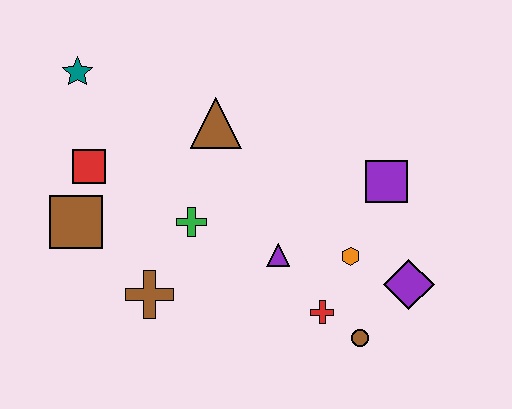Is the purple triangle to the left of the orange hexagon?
Yes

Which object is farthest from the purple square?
The teal star is farthest from the purple square.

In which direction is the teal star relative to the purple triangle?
The teal star is to the left of the purple triangle.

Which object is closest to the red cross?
The brown circle is closest to the red cross.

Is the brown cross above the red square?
No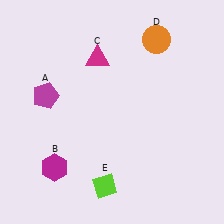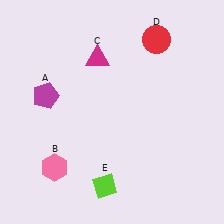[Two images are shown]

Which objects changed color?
B changed from magenta to pink. D changed from orange to red.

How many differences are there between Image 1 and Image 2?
There are 2 differences between the two images.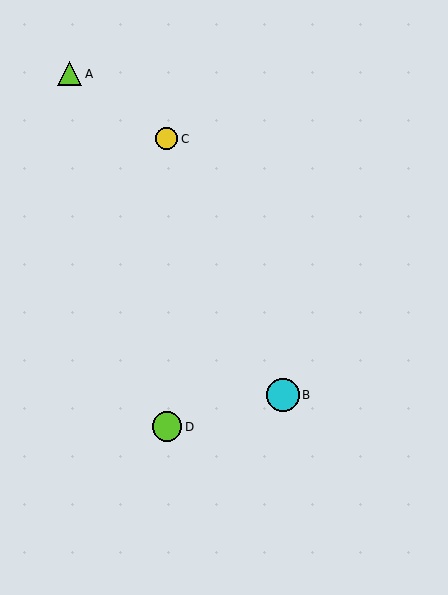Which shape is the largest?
The cyan circle (labeled B) is the largest.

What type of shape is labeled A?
Shape A is a lime triangle.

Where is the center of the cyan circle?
The center of the cyan circle is at (283, 395).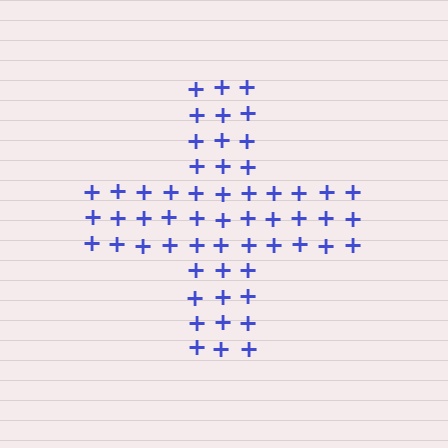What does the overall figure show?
The overall figure shows a cross.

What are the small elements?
The small elements are plus signs.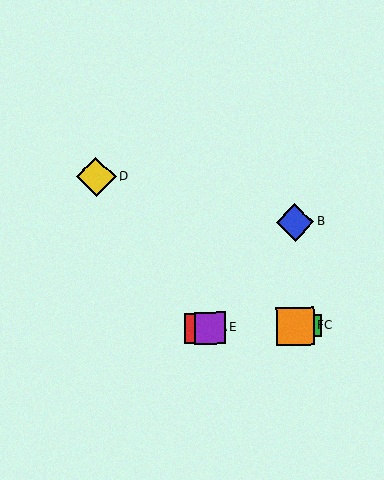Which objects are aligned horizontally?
Objects A, C, E, F are aligned horizontally.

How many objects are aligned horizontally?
4 objects (A, C, E, F) are aligned horizontally.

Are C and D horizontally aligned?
No, C is at y≈326 and D is at y≈177.